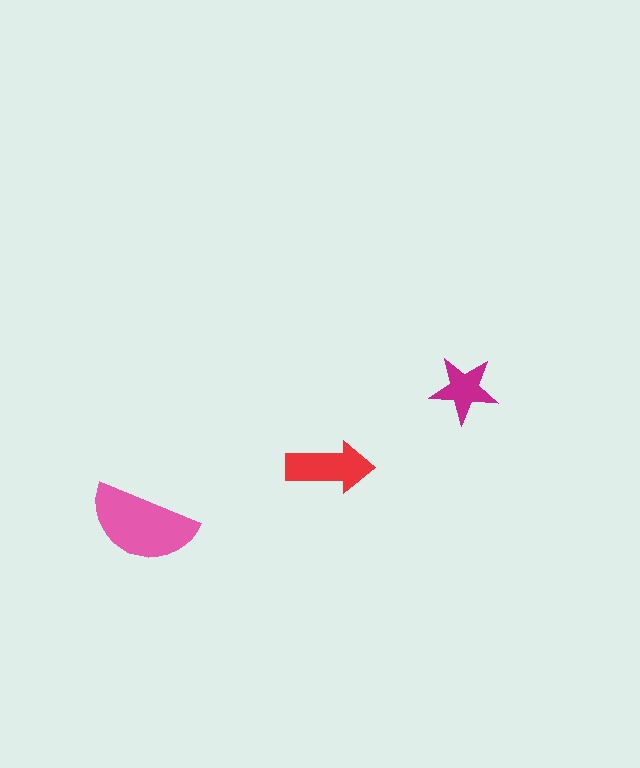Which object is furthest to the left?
The pink semicircle is leftmost.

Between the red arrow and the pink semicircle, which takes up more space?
The pink semicircle.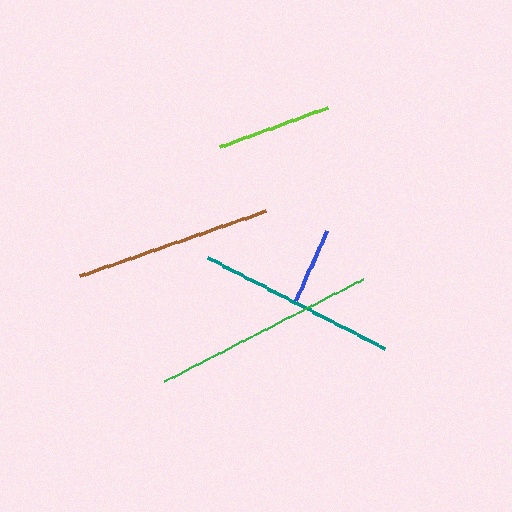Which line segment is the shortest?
The blue line is the shortest at approximately 77 pixels.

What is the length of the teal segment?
The teal segment is approximately 200 pixels long.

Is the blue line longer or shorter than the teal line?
The teal line is longer than the blue line.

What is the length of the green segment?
The green segment is approximately 223 pixels long.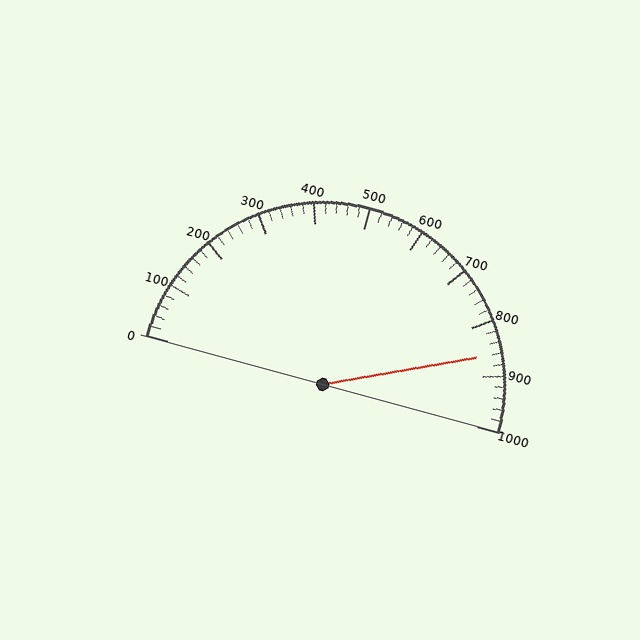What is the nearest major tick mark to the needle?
The nearest major tick mark is 900.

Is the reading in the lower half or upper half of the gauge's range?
The reading is in the upper half of the range (0 to 1000).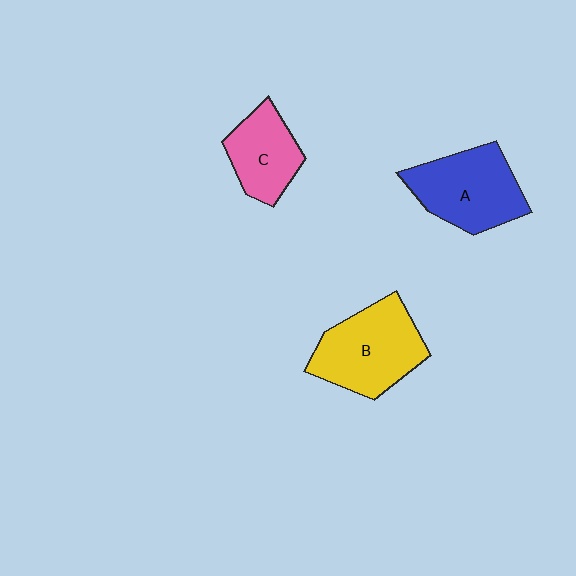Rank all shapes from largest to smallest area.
From largest to smallest: B (yellow), A (blue), C (pink).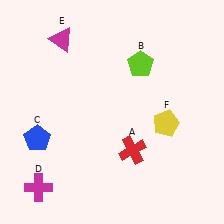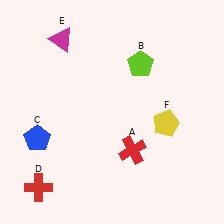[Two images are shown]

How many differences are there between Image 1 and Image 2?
There is 1 difference between the two images.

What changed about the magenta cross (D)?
In Image 1, D is magenta. In Image 2, it changed to red.